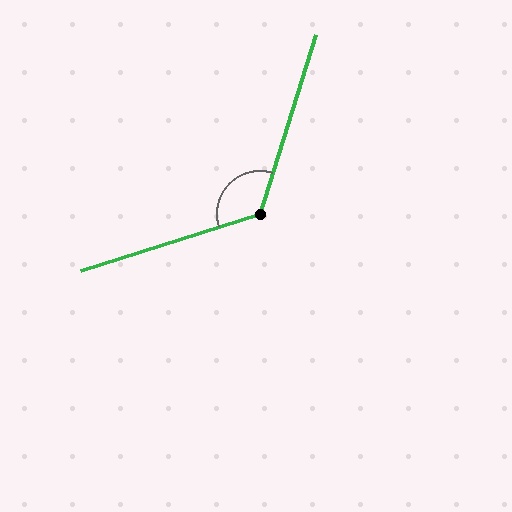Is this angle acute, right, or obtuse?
It is obtuse.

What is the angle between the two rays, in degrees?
Approximately 125 degrees.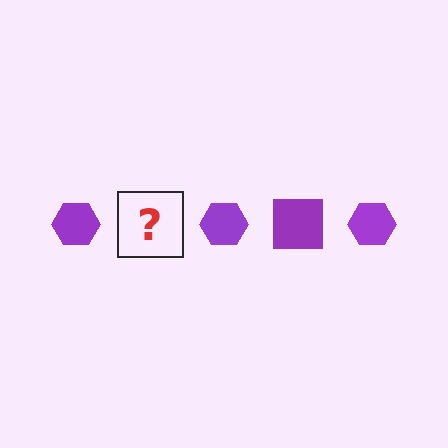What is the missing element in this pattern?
The missing element is a purple square.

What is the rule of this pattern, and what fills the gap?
The rule is that the pattern cycles through hexagon, square shapes in purple. The gap should be filled with a purple square.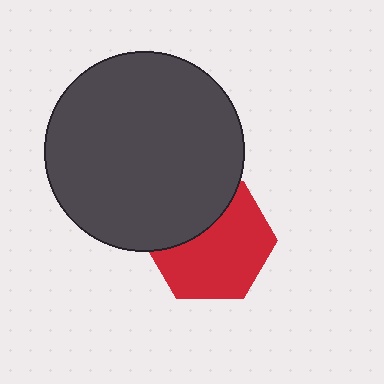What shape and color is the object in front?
The object in front is a dark gray circle.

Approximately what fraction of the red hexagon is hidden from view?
Roughly 34% of the red hexagon is hidden behind the dark gray circle.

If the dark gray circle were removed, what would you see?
You would see the complete red hexagon.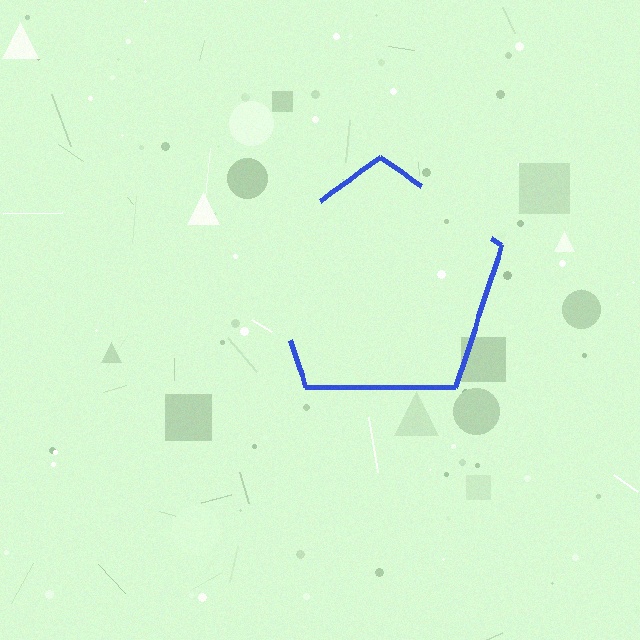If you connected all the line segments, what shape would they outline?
They would outline a pentagon.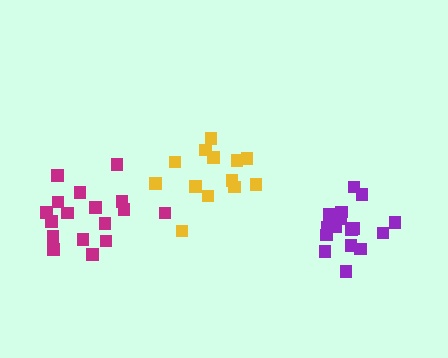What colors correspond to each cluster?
The clusters are colored: yellow, magenta, purple.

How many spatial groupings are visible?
There are 3 spatial groupings.